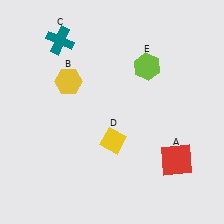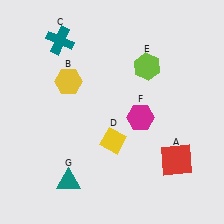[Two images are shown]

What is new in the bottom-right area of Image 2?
A magenta hexagon (F) was added in the bottom-right area of Image 2.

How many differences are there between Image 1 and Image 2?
There are 2 differences between the two images.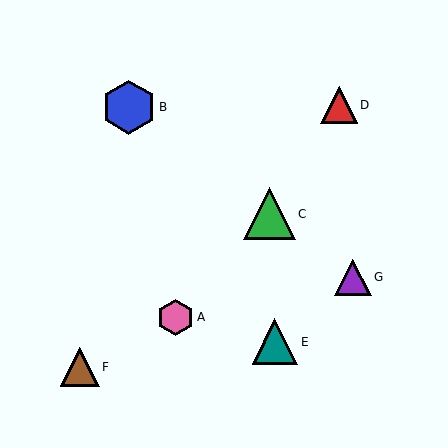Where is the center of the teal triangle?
The center of the teal triangle is at (275, 342).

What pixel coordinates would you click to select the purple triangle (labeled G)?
Click at (353, 277) to select the purple triangle G.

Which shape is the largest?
The blue hexagon (labeled B) is the largest.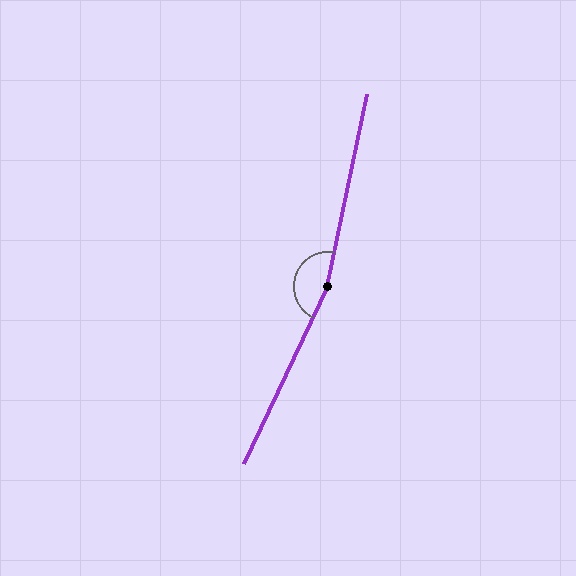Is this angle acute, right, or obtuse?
It is obtuse.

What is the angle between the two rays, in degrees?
Approximately 166 degrees.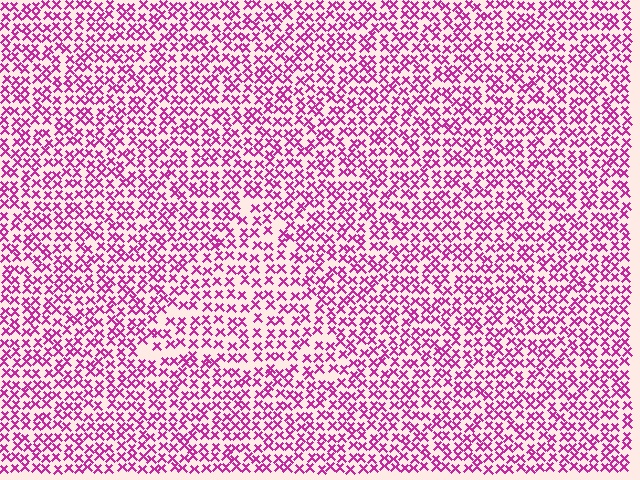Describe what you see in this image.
The image contains small magenta elements arranged at two different densities. A triangle-shaped region is visible where the elements are less densely packed than the surrounding area.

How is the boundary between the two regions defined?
The boundary is defined by a change in element density (approximately 1.4x ratio). All elements are the same color, size, and shape.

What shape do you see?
I see a triangle.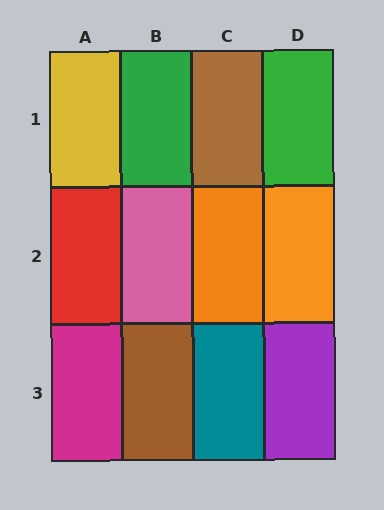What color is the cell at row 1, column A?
Yellow.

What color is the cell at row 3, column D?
Purple.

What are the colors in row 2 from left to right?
Red, pink, orange, orange.